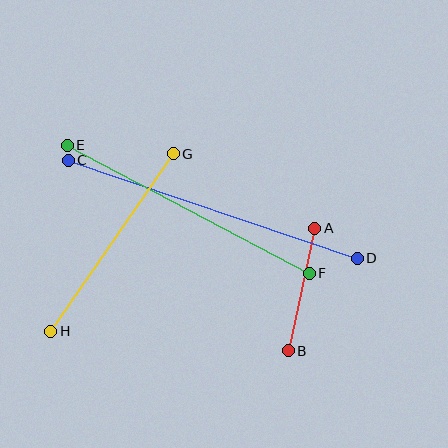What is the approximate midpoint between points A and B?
The midpoint is at approximately (302, 289) pixels.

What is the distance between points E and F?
The distance is approximately 274 pixels.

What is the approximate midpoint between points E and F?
The midpoint is at approximately (188, 209) pixels.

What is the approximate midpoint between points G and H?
The midpoint is at approximately (112, 242) pixels.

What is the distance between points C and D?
The distance is approximately 305 pixels.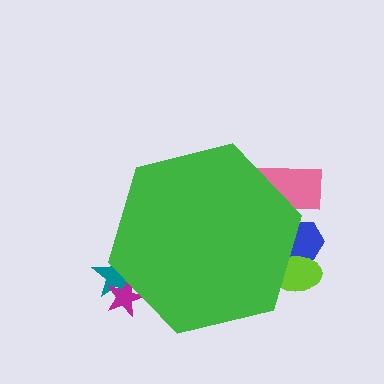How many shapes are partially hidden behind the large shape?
5 shapes are partially hidden.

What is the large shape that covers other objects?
A green hexagon.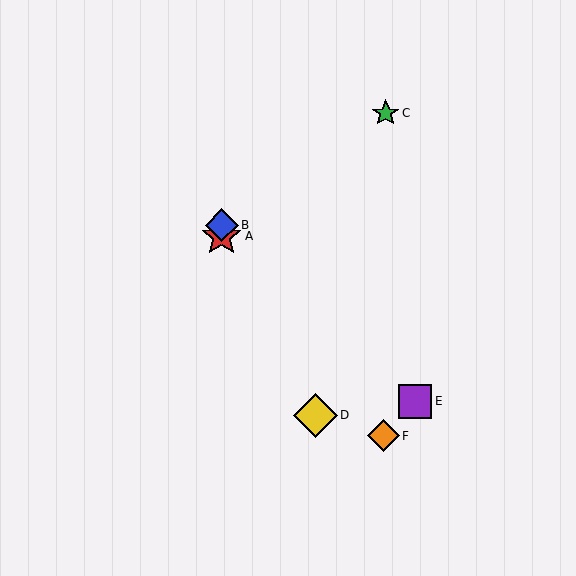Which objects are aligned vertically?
Objects A, B are aligned vertically.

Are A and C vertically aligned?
No, A is at x≈222 and C is at x≈386.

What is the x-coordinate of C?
Object C is at x≈386.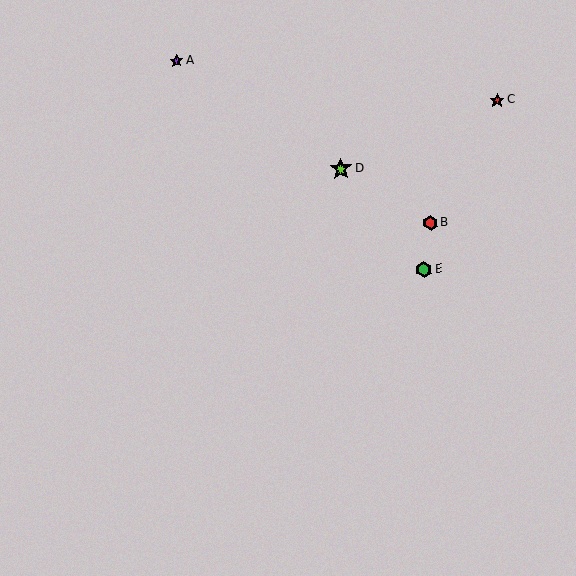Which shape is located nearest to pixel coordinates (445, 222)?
The red hexagon (labeled B) at (430, 223) is nearest to that location.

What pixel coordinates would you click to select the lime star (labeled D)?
Click at (341, 169) to select the lime star D.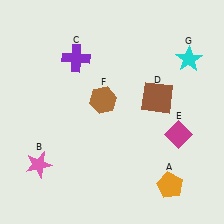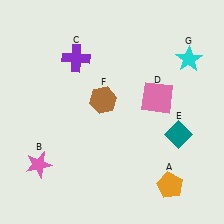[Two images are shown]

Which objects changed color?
D changed from brown to pink. E changed from magenta to teal.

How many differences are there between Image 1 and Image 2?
There are 2 differences between the two images.